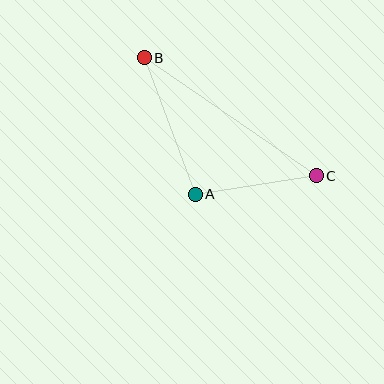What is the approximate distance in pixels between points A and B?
The distance between A and B is approximately 145 pixels.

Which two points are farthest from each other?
Points B and C are farthest from each other.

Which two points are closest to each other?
Points A and C are closest to each other.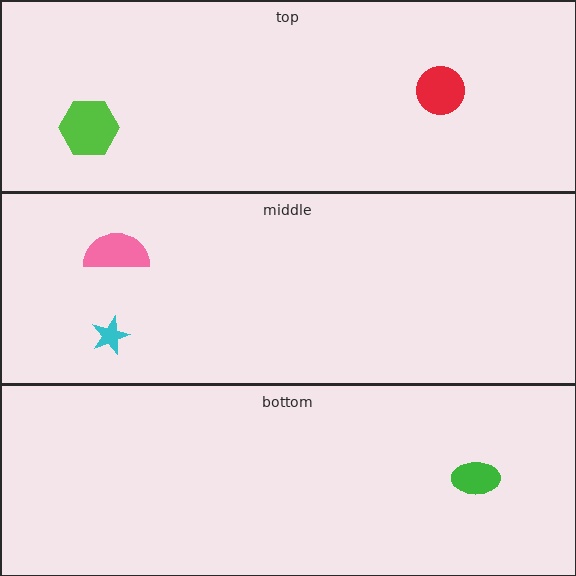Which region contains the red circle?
The top region.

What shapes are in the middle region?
The pink semicircle, the cyan star.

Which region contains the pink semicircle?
The middle region.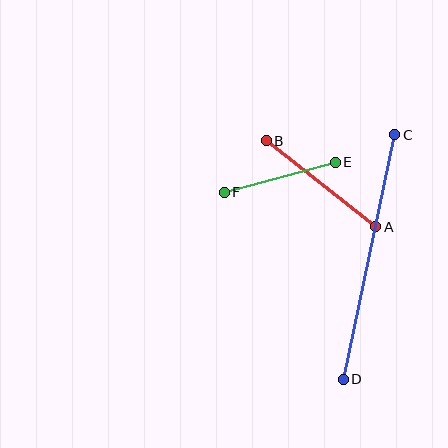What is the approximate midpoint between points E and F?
The midpoint is at approximately (280, 177) pixels.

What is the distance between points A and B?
The distance is approximately 139 pixels.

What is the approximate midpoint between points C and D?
The midpoint is at approximately (369, 257) pixels.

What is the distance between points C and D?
The distance is approximately 250 pixels.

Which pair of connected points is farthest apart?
Points C and D are farthest apart.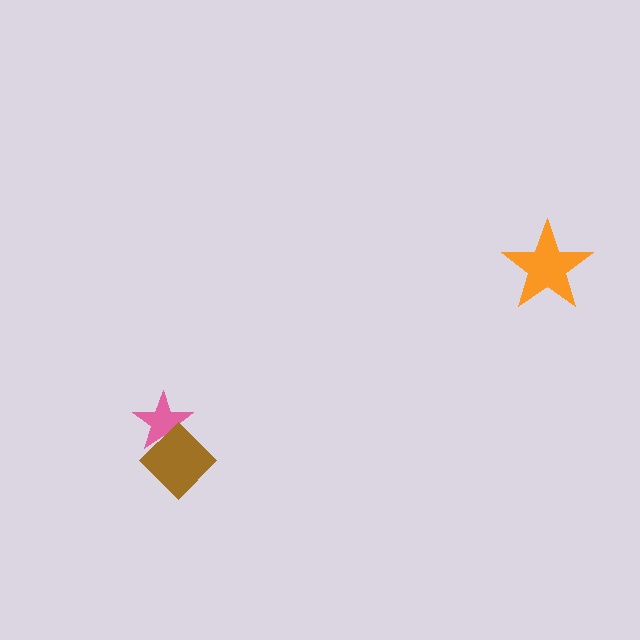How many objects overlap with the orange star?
0 objects overlap with the orange star.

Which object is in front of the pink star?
The brown diamond is in front of the pink star.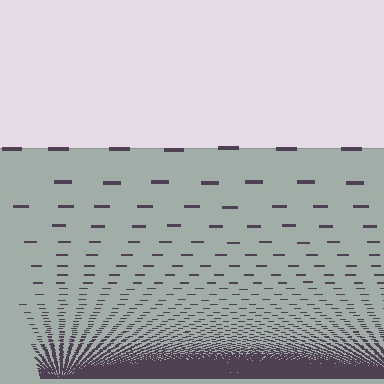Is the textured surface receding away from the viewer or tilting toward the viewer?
The surface appears to tilt toward the viewer. Texture elements get larger and sparser toward the top.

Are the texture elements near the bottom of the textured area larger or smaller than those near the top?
Smaller. The gradient is inverted — elements near the bottom are smaller and denser.